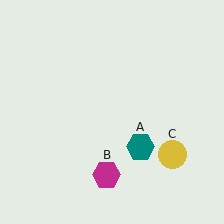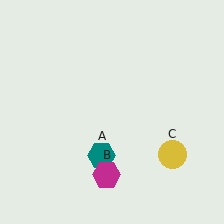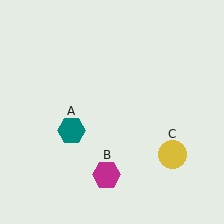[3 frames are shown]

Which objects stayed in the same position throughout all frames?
Magenta hexagon (object B) and yellow circle (object C) remained stationary.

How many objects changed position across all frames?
1 object changed position: teal hexagon (object A).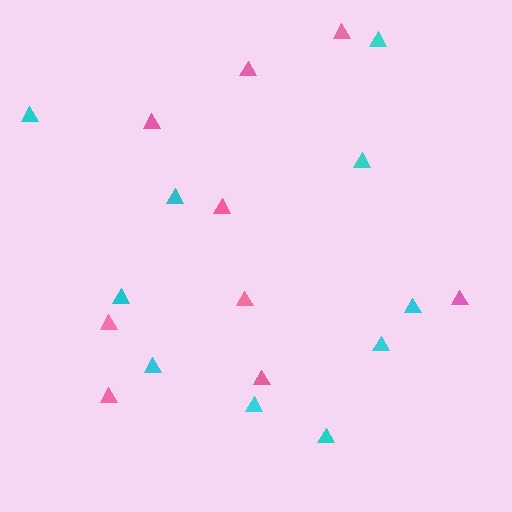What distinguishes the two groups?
There are 2 groups: one group of pink triangles (9) and one group of cyan triangles (10).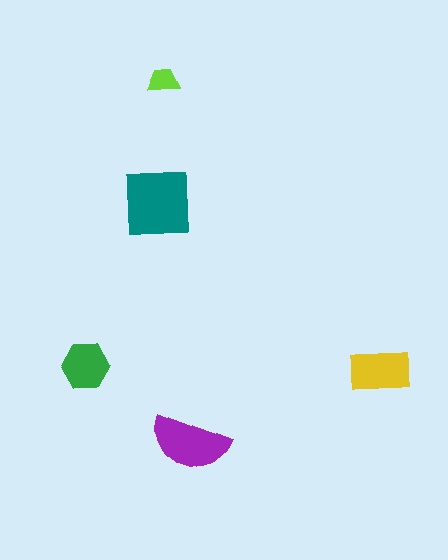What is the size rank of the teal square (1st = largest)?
1st.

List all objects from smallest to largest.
The lime trapezoid, the green hexagon, the yellow rectangle, the purple semicircle, the teal square.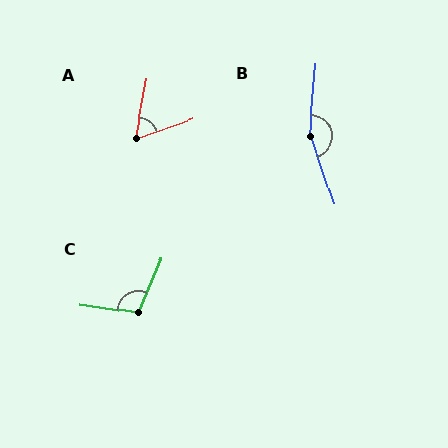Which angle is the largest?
B, at approximately 157 degrees.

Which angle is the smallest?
A, at approximately 60 degrees.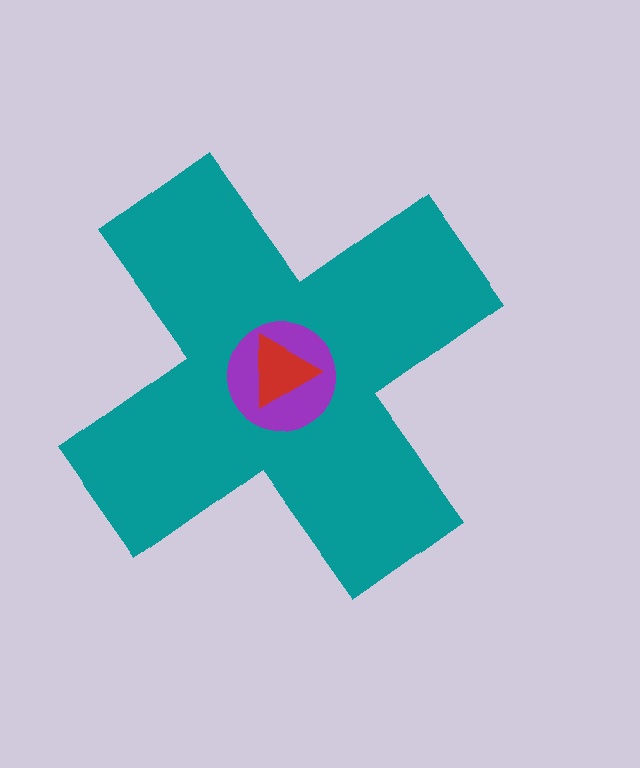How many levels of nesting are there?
3.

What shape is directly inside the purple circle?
The red triangle.